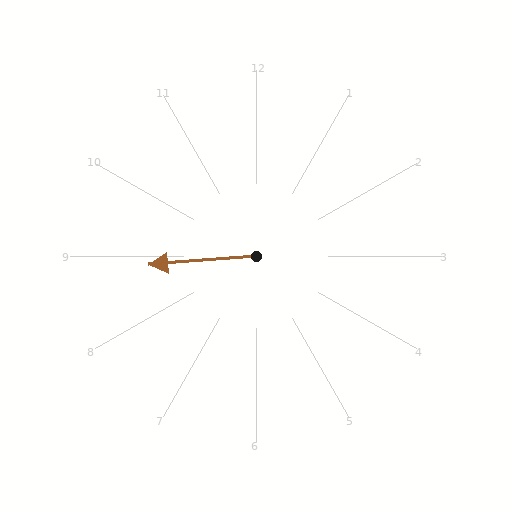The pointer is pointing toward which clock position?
Roughly 9 o'clock.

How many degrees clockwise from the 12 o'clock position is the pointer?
Approximately 265 degrees.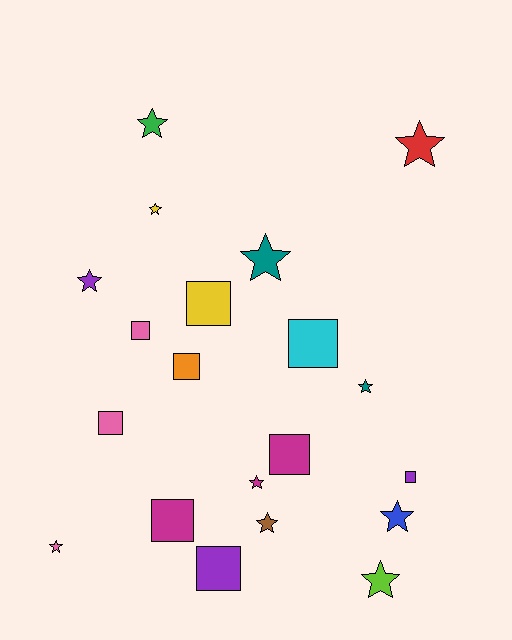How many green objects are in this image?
There is 1 green object.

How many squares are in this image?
There are 9 squares.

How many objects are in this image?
There are 20 objects.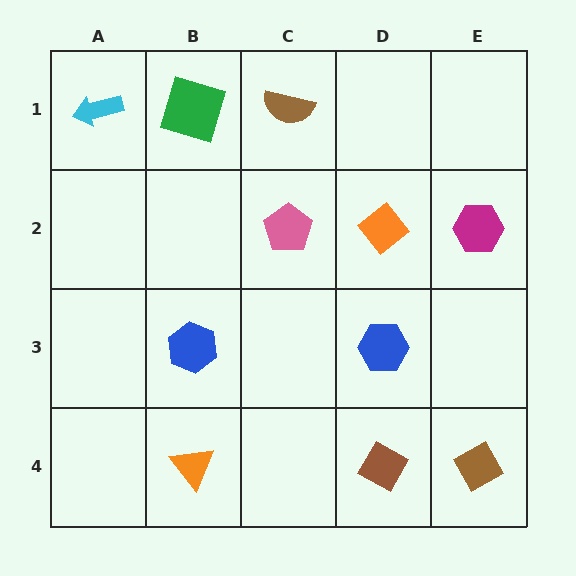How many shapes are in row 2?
3 shapes.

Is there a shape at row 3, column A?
No, that cell is empty.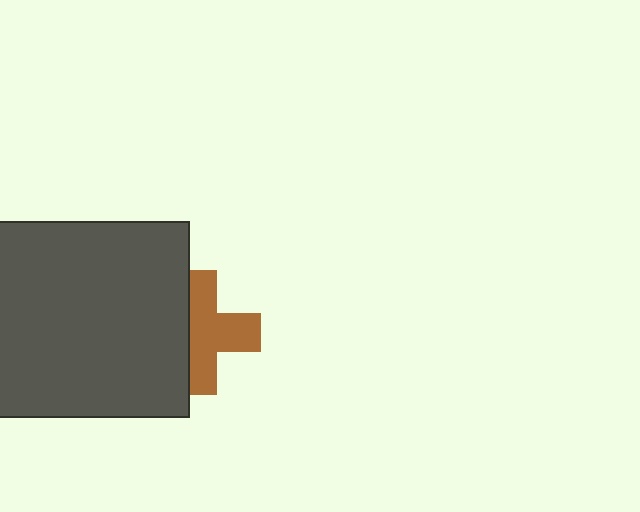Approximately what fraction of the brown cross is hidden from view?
Roughly 36% of the brown cross is hidden behind the dark gray square.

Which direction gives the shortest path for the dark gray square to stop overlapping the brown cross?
Moving left gives the shortest separation.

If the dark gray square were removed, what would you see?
You would see the complete brown cross.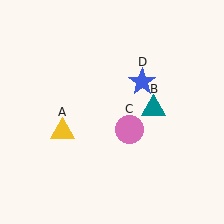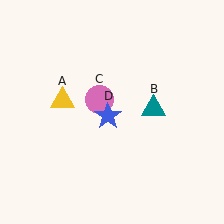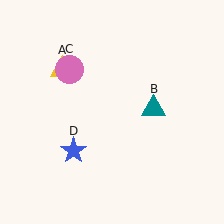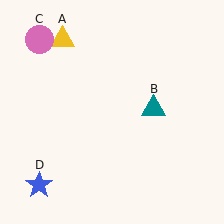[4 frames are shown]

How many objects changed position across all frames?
3 objects changed position: yellow triangle (object A), pink circle (object C), blue star (object D).